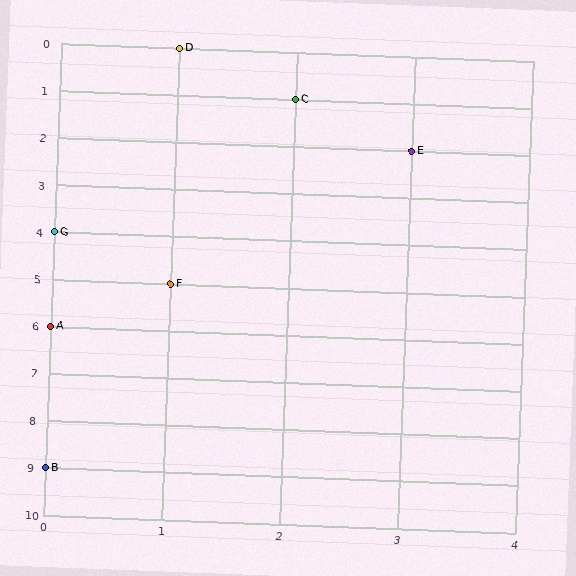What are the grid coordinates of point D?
Point D is at grid coordinates (1, 0).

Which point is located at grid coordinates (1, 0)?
Point D is at (1, 0).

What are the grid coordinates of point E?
Point E is at grid coordinates (3, 2).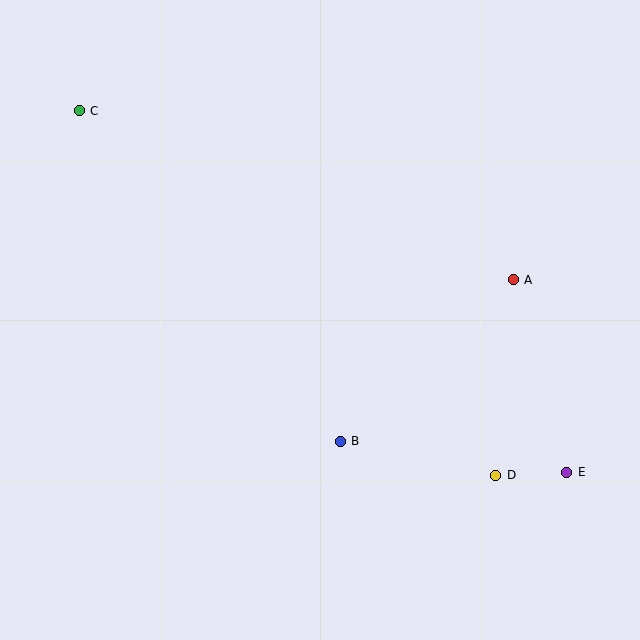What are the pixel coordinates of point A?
Point A is at (513, 280).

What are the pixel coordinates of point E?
Point E is at (567, 473).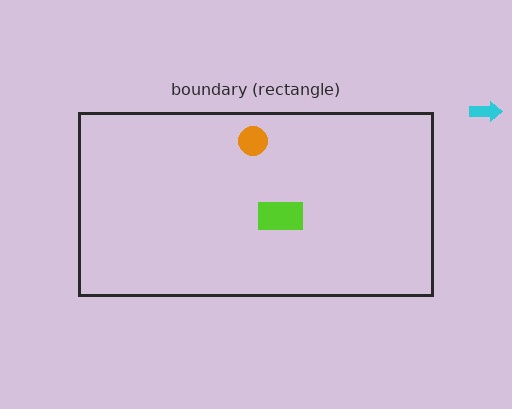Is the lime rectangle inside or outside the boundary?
Inside.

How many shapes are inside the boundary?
2 inside, 1 outside.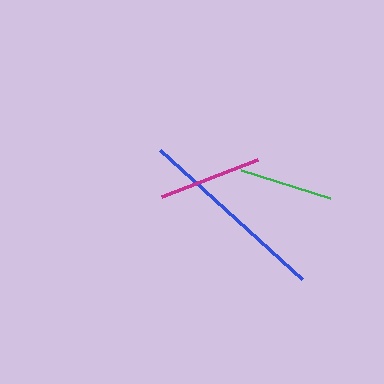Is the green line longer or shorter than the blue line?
The blue line is longer than the green line.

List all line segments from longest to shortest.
From longest to shortest: blue, magenta, green.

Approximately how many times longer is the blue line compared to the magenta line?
The blue line is approximately 1.9 times the length of the magenta line.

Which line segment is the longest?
The blue line is the longest at approximately 191 pixels.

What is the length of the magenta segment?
The magenta segment is approximately 103 pixels long.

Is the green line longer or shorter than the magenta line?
The magenta line is longer than the green line.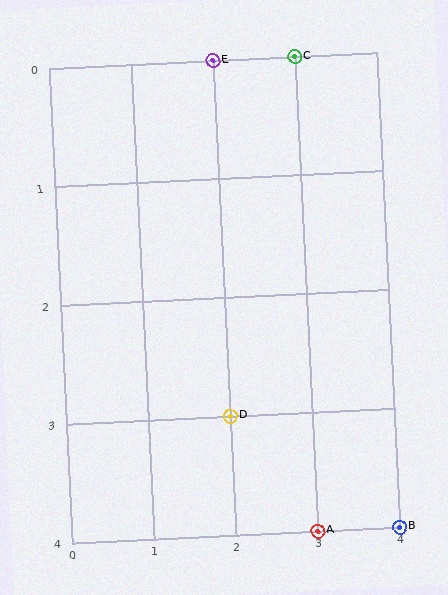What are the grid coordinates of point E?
Point E is at grid coordinates (2, 0).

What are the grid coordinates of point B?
Point B is at grid coordinates (4, 4).